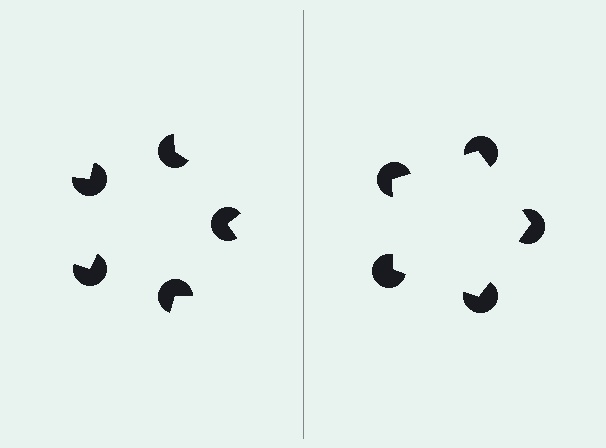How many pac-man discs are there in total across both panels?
10 — 5 on each side.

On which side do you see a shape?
An illusory pentagon appears on the right side. On the left side the wedge cuts are rotated, so no coherent shape forms.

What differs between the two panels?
The pac-man discs are positioned identically on both sides; only the wedge orientations differ. On the right they align to a pentagon; on the left they are misaligned.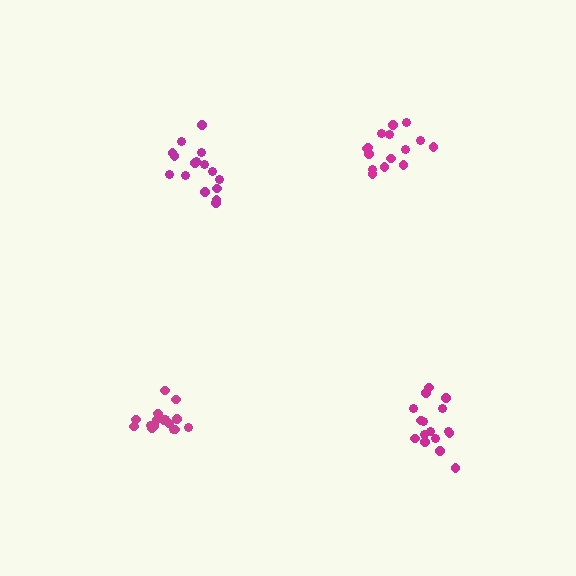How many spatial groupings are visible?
There are 4 spatial groupings.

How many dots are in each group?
Group 1: 16 dots, Group 2: 16 dots, Group 3: 16 dots, Group 4: 15 dots (63 total).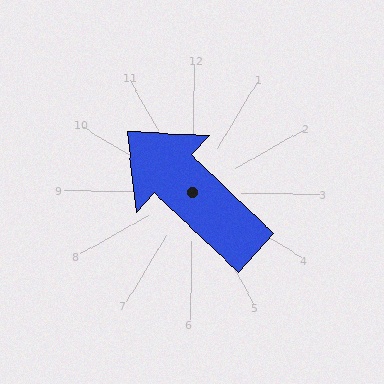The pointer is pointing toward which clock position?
Roughly 10 o'clock.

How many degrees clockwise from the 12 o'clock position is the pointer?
Approximately 312 degrees.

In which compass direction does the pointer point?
Northwest.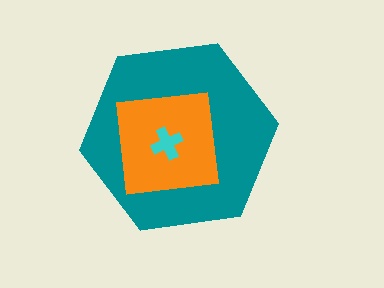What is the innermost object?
The cyan cross.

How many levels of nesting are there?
3.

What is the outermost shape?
The teal hexagon.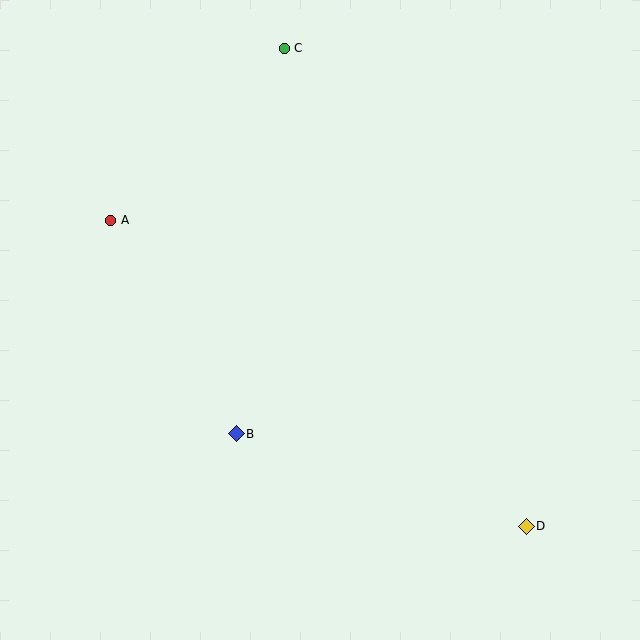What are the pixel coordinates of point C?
Point C is at (284, 48).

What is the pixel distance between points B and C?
The distance between B and C is 388 pixels.